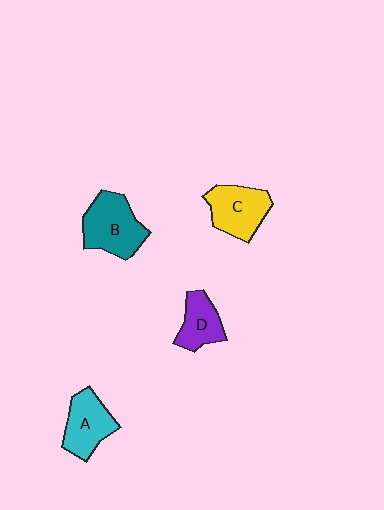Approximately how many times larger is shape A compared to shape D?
Approximately 1.3 times.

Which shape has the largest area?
Shape B (teal).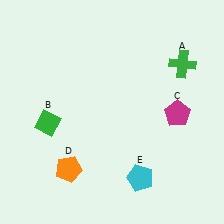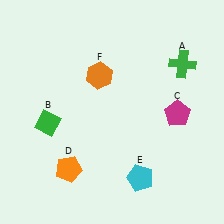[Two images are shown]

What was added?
An orange hexagon (F) was added in Image 2.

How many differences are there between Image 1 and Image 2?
There is 1 difference between the two images.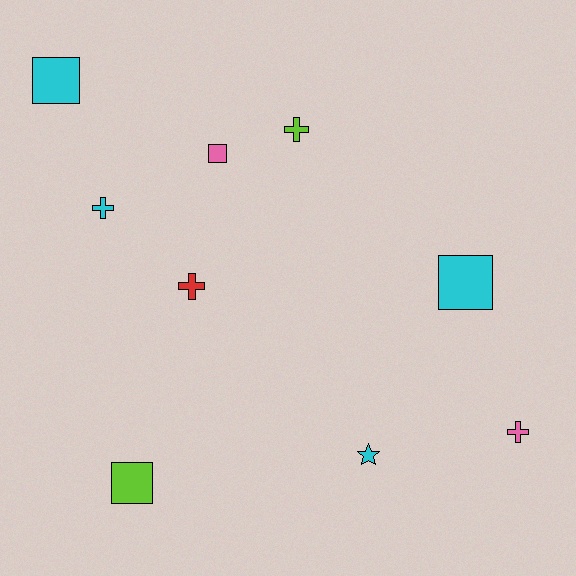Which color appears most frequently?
Cyan, with 4 objects.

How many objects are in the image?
There are 9 objects.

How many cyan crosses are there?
There is 1 cyan cross.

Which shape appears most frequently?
Square, with 4 objects.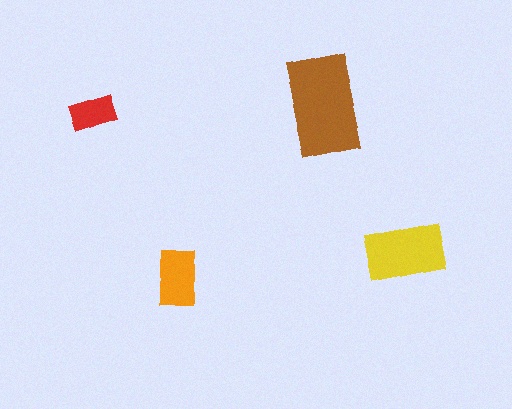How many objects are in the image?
There are 4 objects in the image.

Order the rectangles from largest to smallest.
the brown one, the yellow one, the orange one, the red one.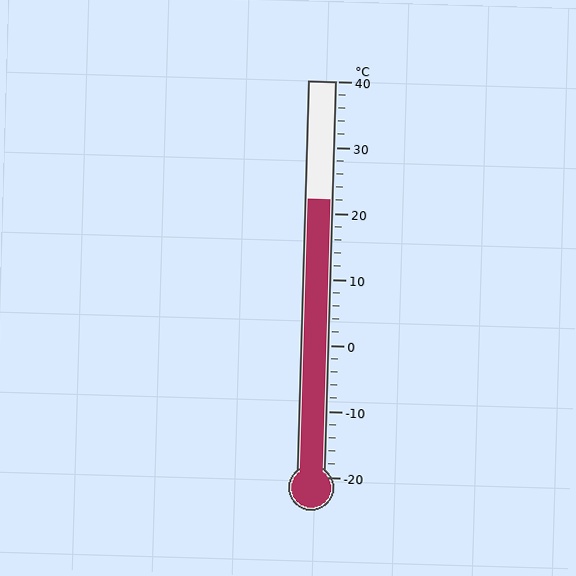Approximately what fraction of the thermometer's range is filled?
The thermometer is filled to approximately 70% of its range.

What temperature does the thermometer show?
The thermometer shows approximately 22°C.